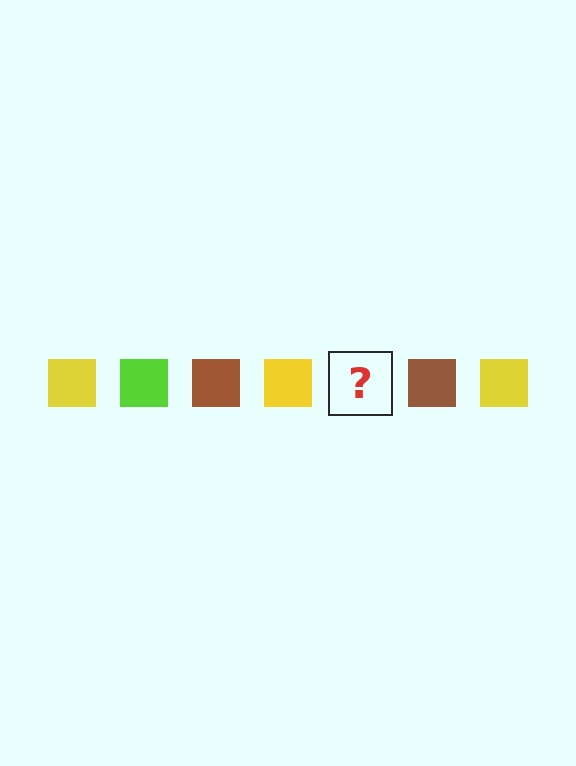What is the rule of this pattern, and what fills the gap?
The rule is that the pattern cycles through yellow, lime, brown squares. The gap should be filled with a lime square.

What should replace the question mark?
The question mark should be replaced with a lime square.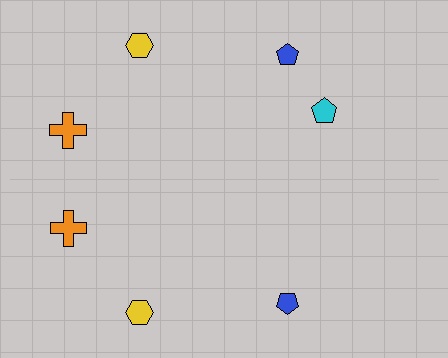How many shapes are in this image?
There are 7 shapes in this image.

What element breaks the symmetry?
A cyan pentagon is missing from the bottom side.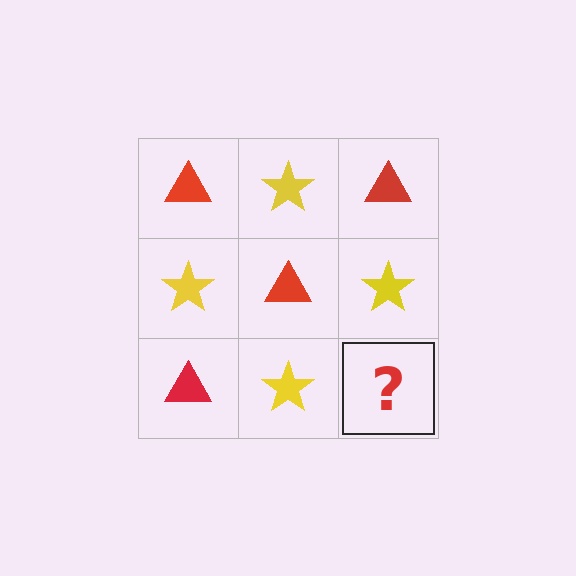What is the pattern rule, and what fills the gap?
The rule is that it alternates red triangle and yellow star in a checkerboard pattern. The gap should be filled with a red triangle.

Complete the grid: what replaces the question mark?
The question mark should be replaced with a red triangle.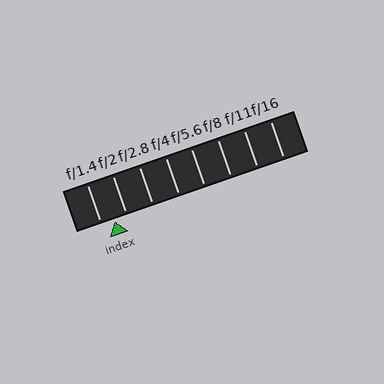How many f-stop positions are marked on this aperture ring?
There are 8 f-stop positions marked.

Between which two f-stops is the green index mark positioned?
The index mark is between f/1.4 and f/2.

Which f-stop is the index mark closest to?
The index mark is closest to f/2.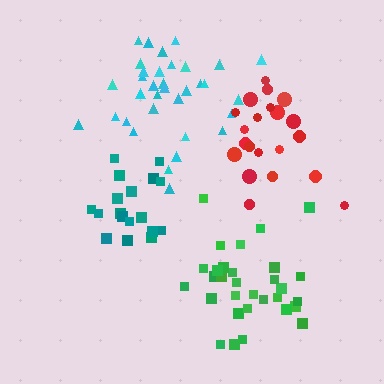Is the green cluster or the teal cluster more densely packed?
Teal.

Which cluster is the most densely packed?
Red.